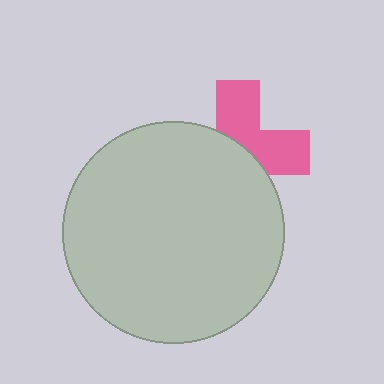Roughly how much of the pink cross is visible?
About half of it is visible (roughly 45%).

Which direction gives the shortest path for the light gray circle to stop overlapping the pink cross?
Moving down gives the shortest separation.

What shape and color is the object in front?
The object in front is a light gray circle.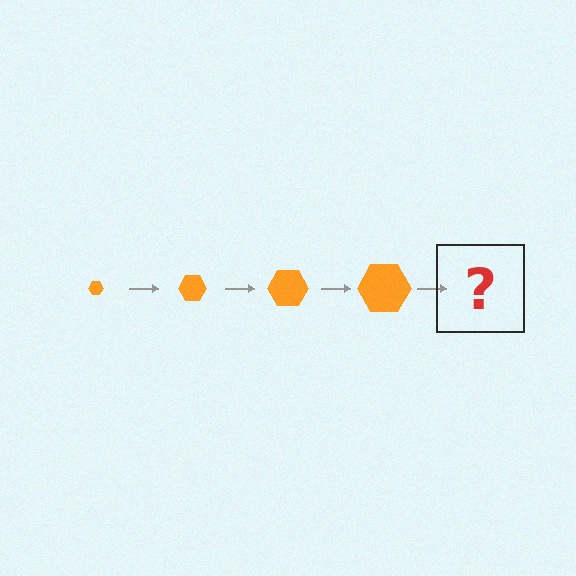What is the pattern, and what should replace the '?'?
The pattern is that the hexagon gets progressively larger each step. The '?' should be an orange hexagon, larger than the previous one.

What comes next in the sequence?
The next element should be an orange hexagon, larger than the previous one.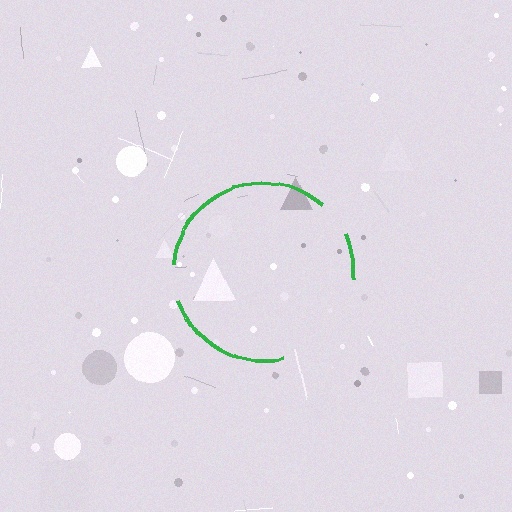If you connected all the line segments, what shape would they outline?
They would outline a circle.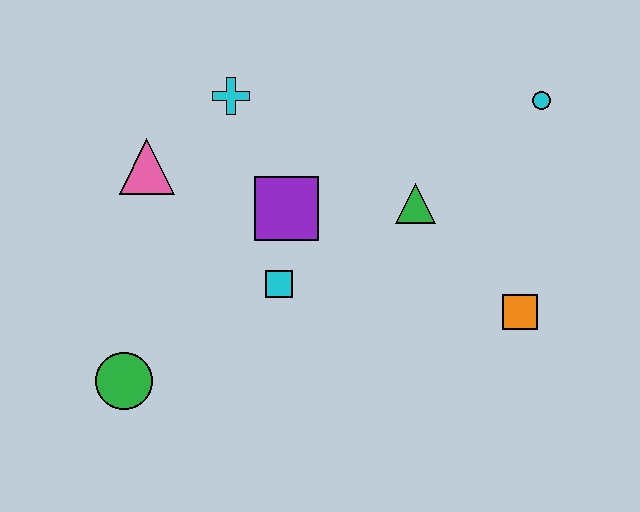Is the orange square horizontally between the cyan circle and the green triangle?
Yes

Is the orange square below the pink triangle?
Yes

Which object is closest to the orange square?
The green triangle is closest to the orange square.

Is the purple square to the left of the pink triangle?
No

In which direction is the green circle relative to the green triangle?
The green circle is to the left of the green triangle.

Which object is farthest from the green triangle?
The green circle is farthest from the green triangle.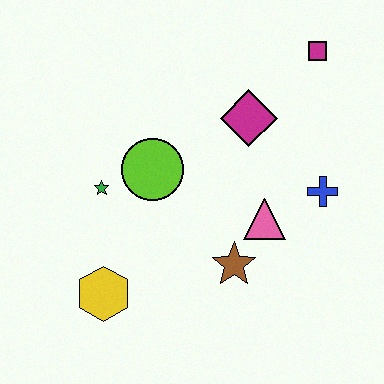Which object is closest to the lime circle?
The green star is closest to the lime circle.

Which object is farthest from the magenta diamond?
The yellow hexagon is farthest from the magenta diamond.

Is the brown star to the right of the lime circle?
Yes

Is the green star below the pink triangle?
No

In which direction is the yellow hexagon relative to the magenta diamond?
The yellow hexagon is below the magenta diamond.